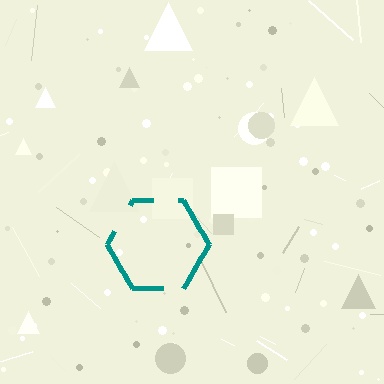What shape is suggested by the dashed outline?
The dashed outline suggests a hexagon.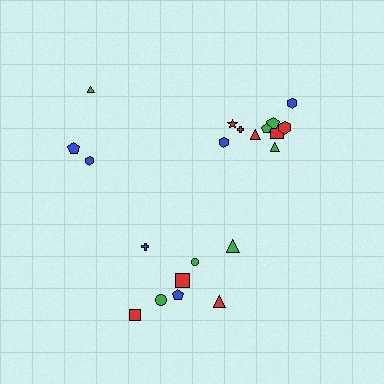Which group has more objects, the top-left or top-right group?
The top-right group.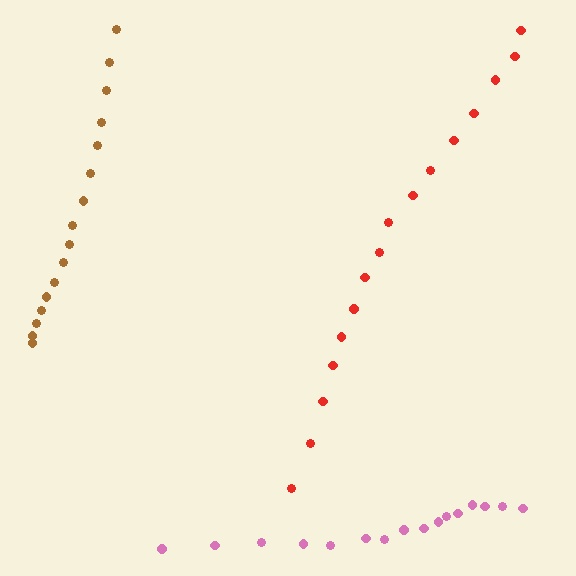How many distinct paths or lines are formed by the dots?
There are 3 distinct paths.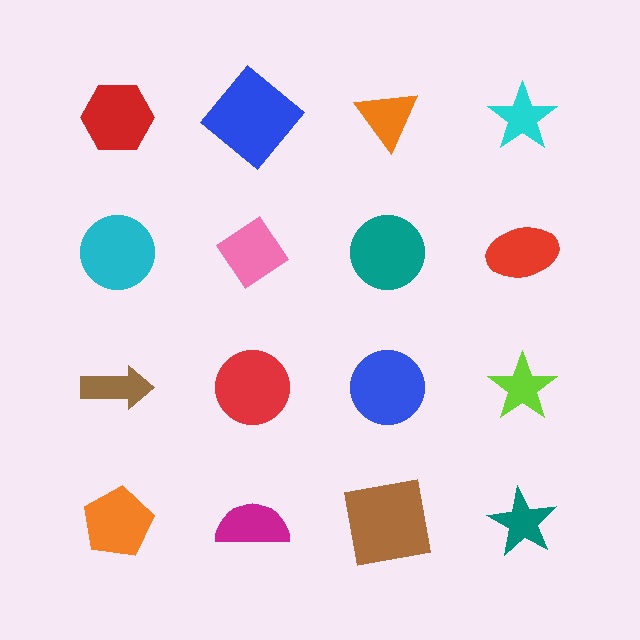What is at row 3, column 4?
A lime star.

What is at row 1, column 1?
A red hexagon.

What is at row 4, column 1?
An orange pentagon.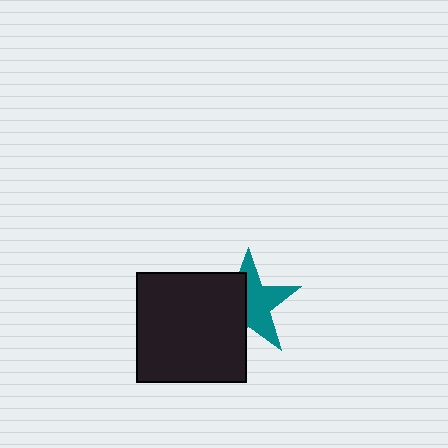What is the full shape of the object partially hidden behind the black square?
The partially hidden object is a teal star.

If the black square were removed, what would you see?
You would see the complete teal star.